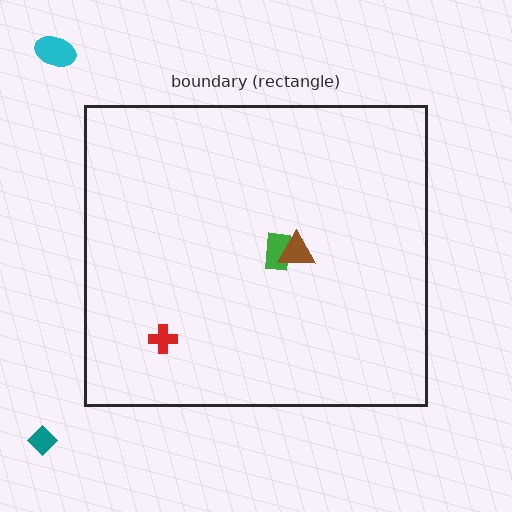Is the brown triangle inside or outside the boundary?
Inside.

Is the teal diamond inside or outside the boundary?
Outside.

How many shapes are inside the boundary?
3 inside, 2 outside.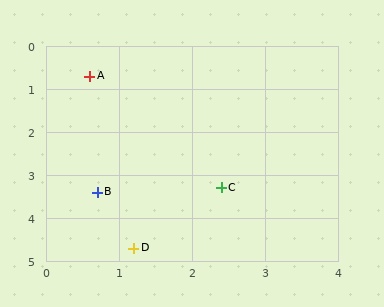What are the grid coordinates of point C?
Point C is at approximately (2.4, 3.3).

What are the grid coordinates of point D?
Point D is at approximately (1.2, 4.7).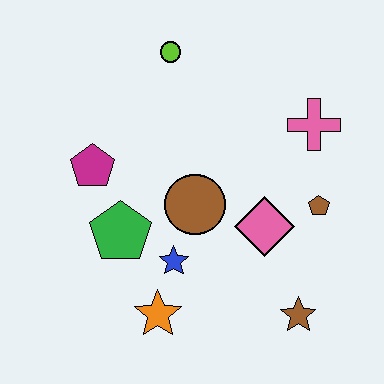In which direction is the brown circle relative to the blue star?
The brown circle is above the blue star.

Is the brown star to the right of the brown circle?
Yes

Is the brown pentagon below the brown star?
No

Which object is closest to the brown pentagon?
The pink diamond is closest to the brown pentagon.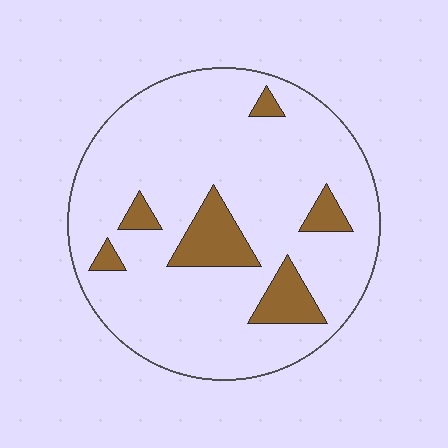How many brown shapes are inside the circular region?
6.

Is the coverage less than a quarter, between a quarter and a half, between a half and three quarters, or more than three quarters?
Less than a quarter.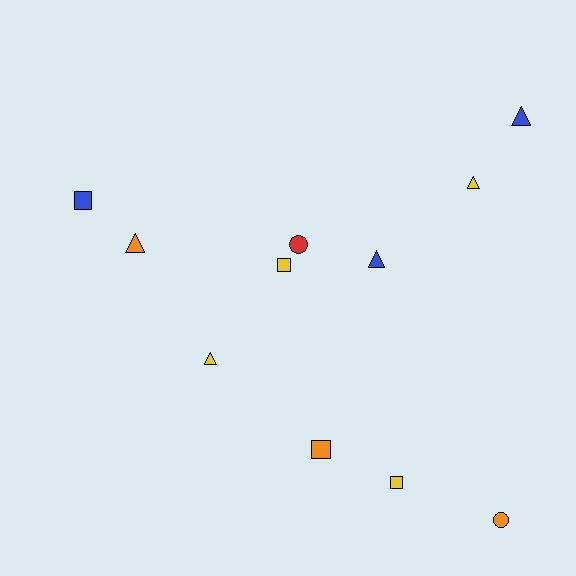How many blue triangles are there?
There are 2 blue triangles.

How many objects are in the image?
There are 11 objects.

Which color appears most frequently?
Yellow, with 4 objects.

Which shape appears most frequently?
Triangle, with 5 objects.